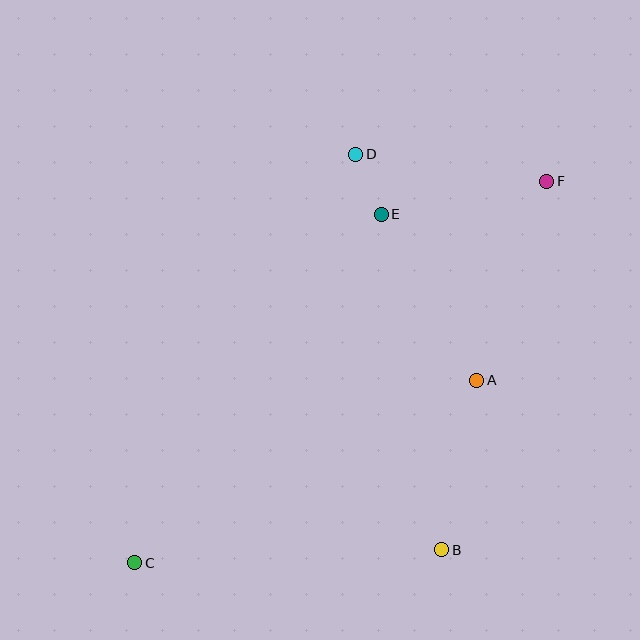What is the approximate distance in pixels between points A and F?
The distance between A and F is approximately 211 pixels.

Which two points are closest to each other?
Points D and E are closest to each other.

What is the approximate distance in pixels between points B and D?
The distance between B and D is approximately 405 pixels.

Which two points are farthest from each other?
Points C and F are farthest from each other.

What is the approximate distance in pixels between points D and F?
The distance between D and F is approximately 193 pixels.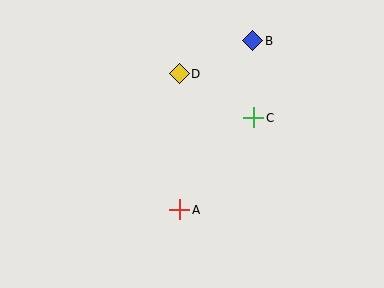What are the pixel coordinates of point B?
Point B is at (253, 41).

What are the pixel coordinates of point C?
Point C is at (254, 118).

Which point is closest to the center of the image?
Point A at (180, 210) is closest to the center.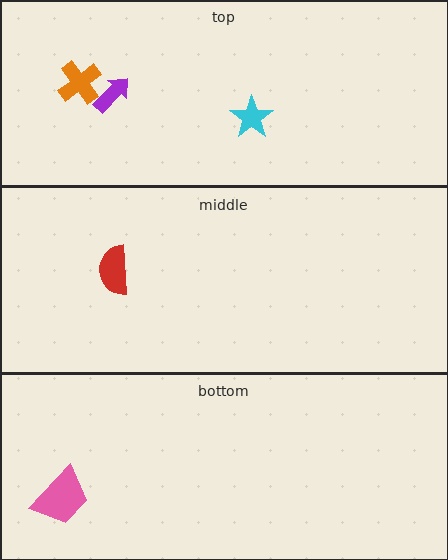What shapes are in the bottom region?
The pink trapezoid.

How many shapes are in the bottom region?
1.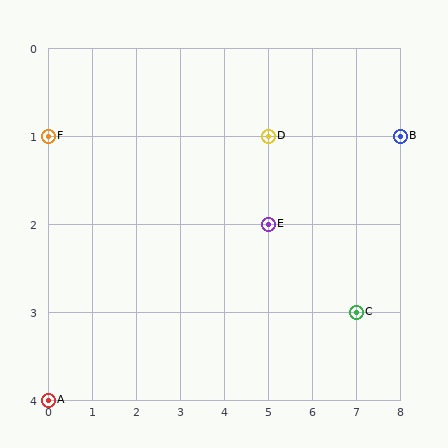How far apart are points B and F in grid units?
Points B and F are 8 columns apart.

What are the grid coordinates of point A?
Point A is at grid coordinates (0, 4).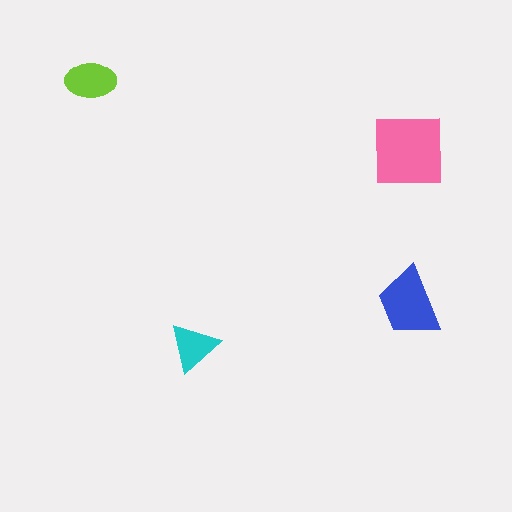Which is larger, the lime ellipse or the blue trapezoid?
The blue trapezoid.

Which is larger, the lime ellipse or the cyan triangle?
The lime ellipse.